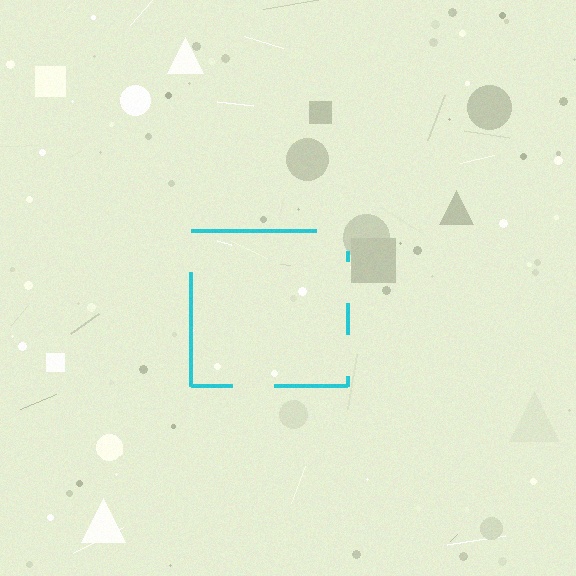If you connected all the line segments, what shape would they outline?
They would outline a square.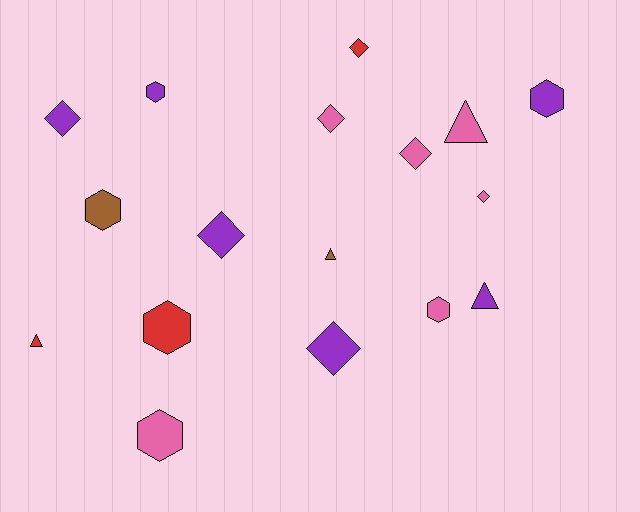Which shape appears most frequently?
Diamond, with 7 objects.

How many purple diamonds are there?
There are 3 purple diamonds.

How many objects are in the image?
There are 17 objects.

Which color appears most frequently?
Purple, with 6 objects.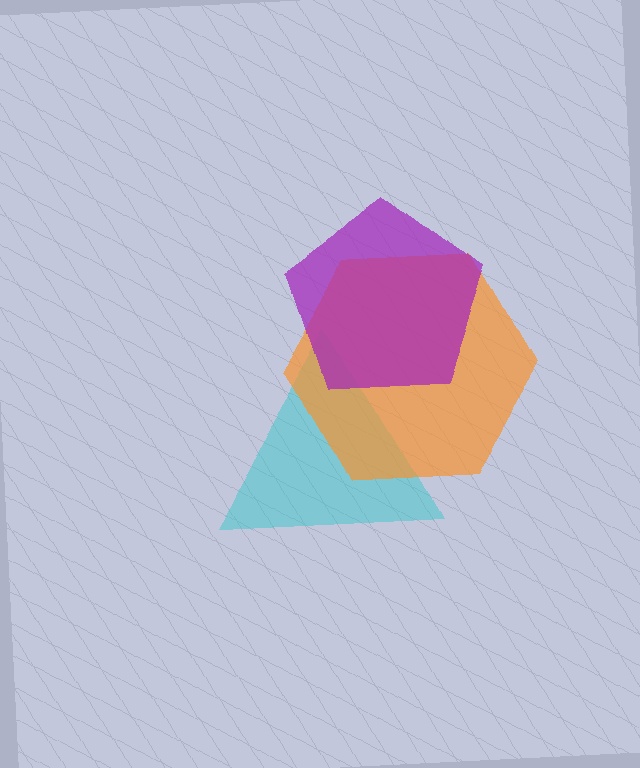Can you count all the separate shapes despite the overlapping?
Yes, there are 3 separate shapes.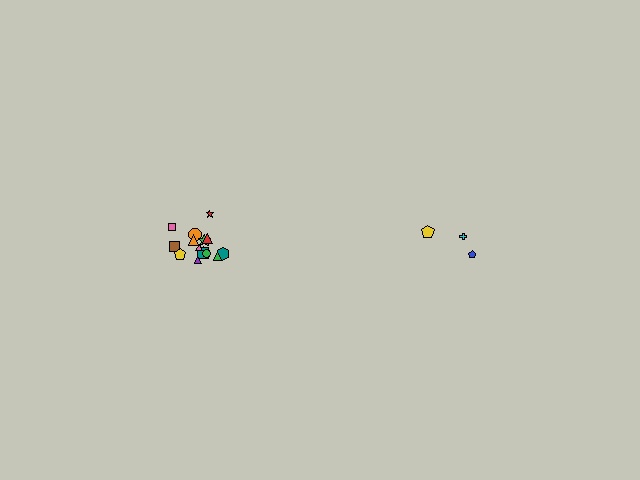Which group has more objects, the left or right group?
The left group.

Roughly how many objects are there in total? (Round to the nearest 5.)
Roughly 20 objects in total.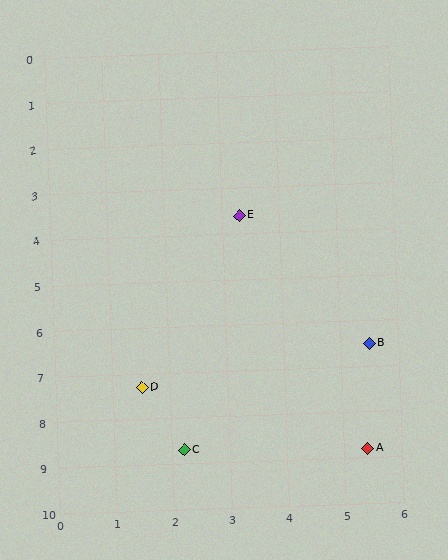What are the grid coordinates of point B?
Point B is at approximately (5.5, 6.5).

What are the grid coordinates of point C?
Point C is at approximately (2.2, 8.7).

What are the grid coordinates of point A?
Point A is at approximately (5.4, 8.8).